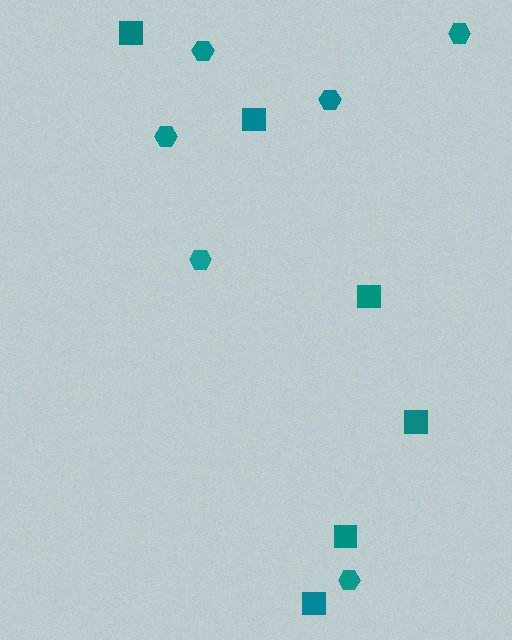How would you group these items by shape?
There are 2 groups: one group of squares (6) and one group of hexagons (6).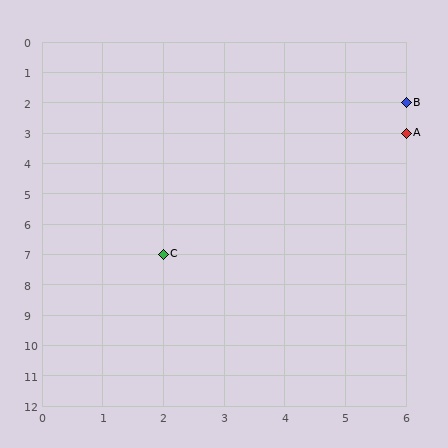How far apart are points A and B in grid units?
Points A and B are 1 row apart.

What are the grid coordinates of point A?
Point A is at grid coordinates (6, 3).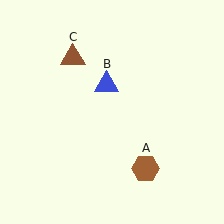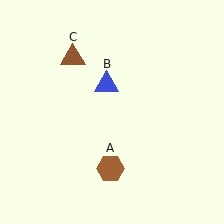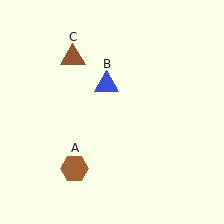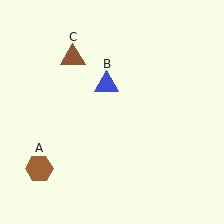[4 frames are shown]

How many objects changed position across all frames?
1 object changed position: brown hexagon (object A).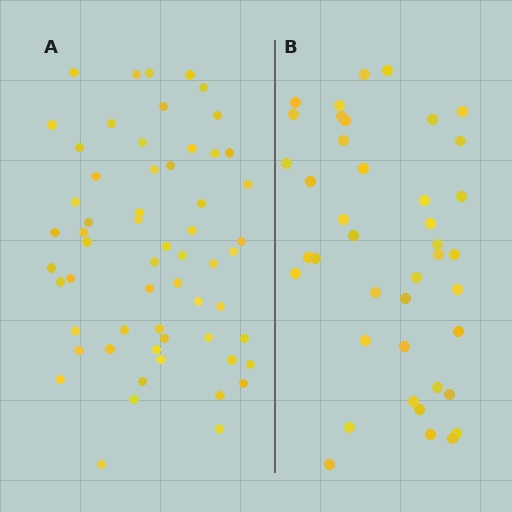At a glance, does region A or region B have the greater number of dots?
Region A (the left region) has more dots.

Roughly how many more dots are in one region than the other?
Region A has approximately 20 more dots than region B.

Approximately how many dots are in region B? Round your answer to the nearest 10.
About 40 dots. (The exact count is 41, which rounds to 40.)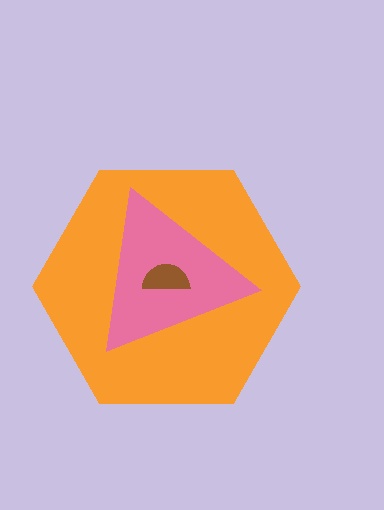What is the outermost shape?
The orange hexagon.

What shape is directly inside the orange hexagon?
The pink triangle.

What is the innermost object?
The brown semicircle.